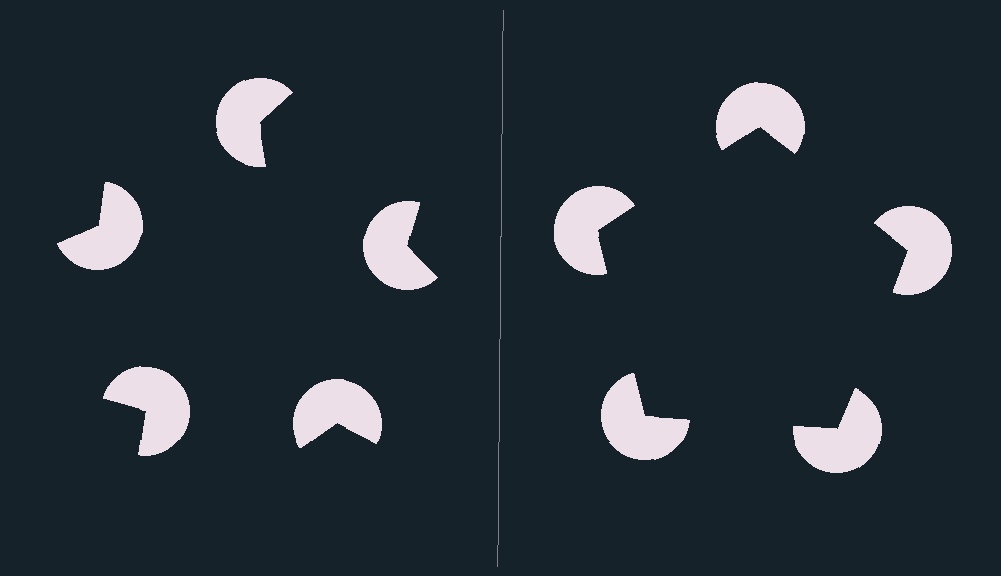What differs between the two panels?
The pac-man discs are positioned identically on both sides; only the wedge orientations differ. On the right they align to a pentagon; on the left they are misaligned.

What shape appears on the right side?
An illusory pentagon.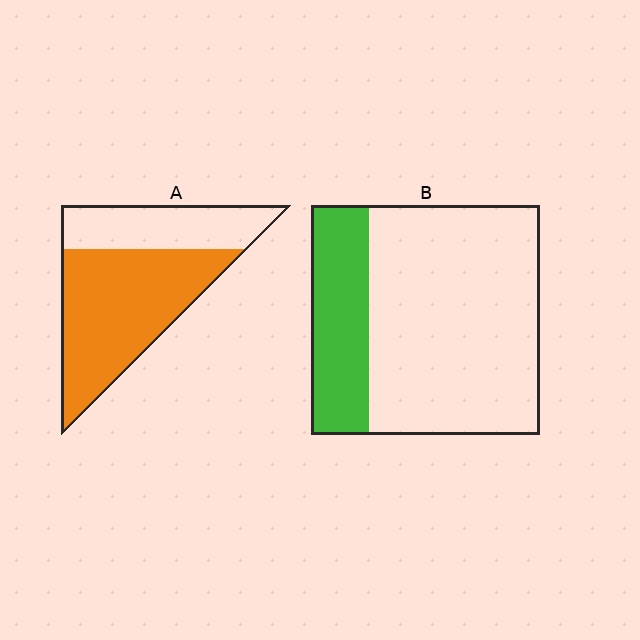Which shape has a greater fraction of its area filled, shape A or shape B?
Shape A.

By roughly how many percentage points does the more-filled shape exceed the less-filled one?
By roughly 40 percentage points (A over B).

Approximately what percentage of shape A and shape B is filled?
A is approximately 65% and B is approximately 25%.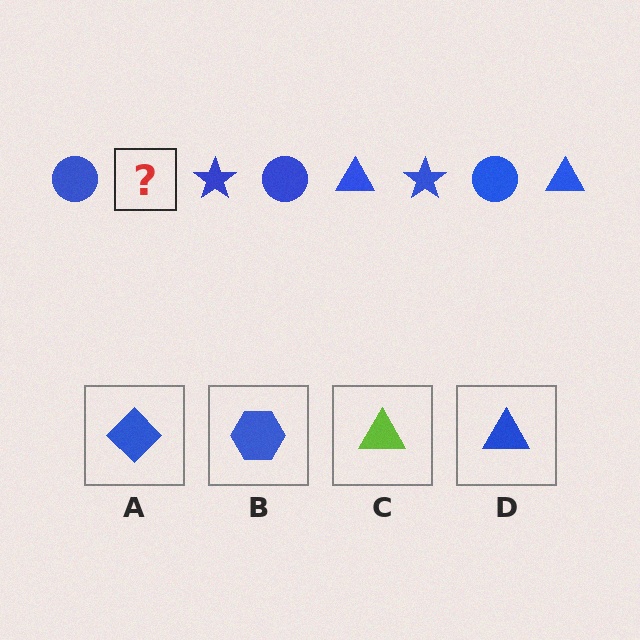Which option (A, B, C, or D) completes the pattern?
D.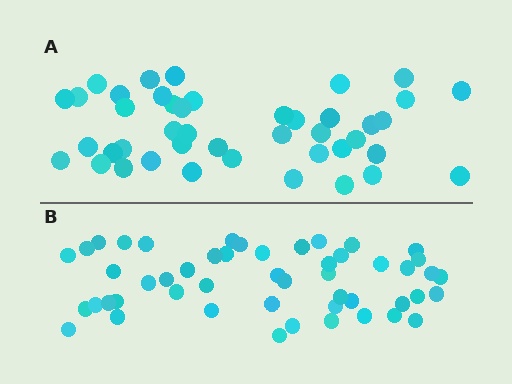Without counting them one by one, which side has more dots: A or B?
Region B (the bottom region) has more dots.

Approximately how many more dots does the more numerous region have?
Region B has roughly 8 or so more dots than region A.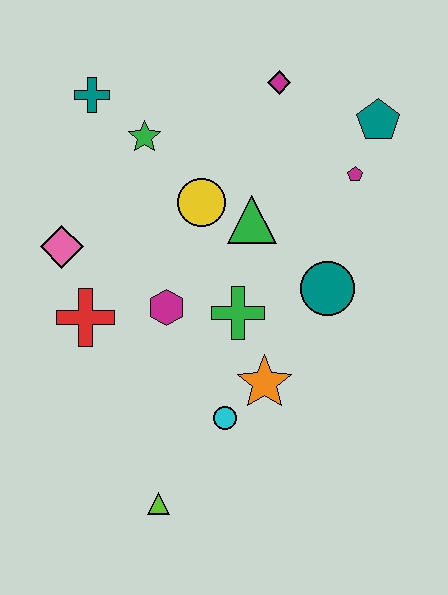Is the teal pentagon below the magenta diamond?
Yes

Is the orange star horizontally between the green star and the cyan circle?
No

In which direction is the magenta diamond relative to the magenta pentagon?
The magenta diamond is above the magenta pentagon.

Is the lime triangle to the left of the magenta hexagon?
Yes